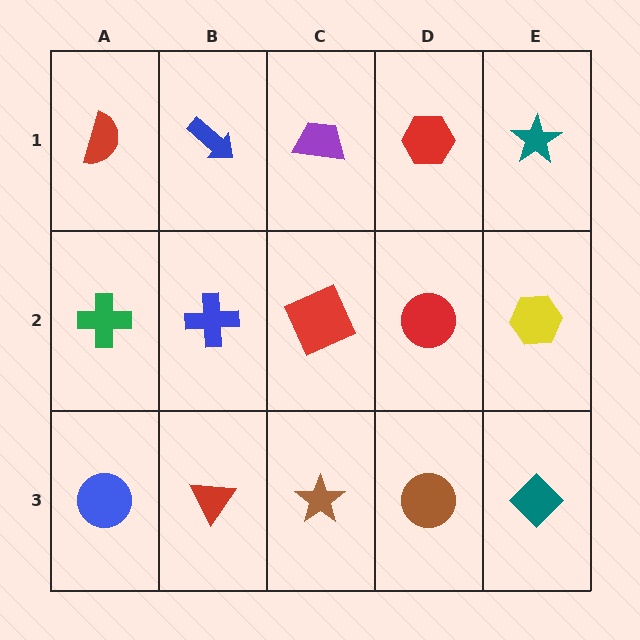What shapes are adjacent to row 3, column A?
A green cross (row 2, column A), a red triangle (row 3, column B).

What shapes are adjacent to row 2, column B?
A blue arrow (row 1, column B), a red triangle (row 3, column B), a green cross (row 2, column A), a red square (row 2, column C).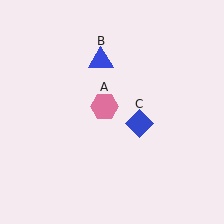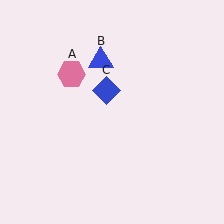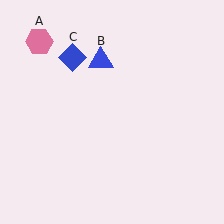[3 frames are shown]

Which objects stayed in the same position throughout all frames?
Blue triangle (object B) remained stationary.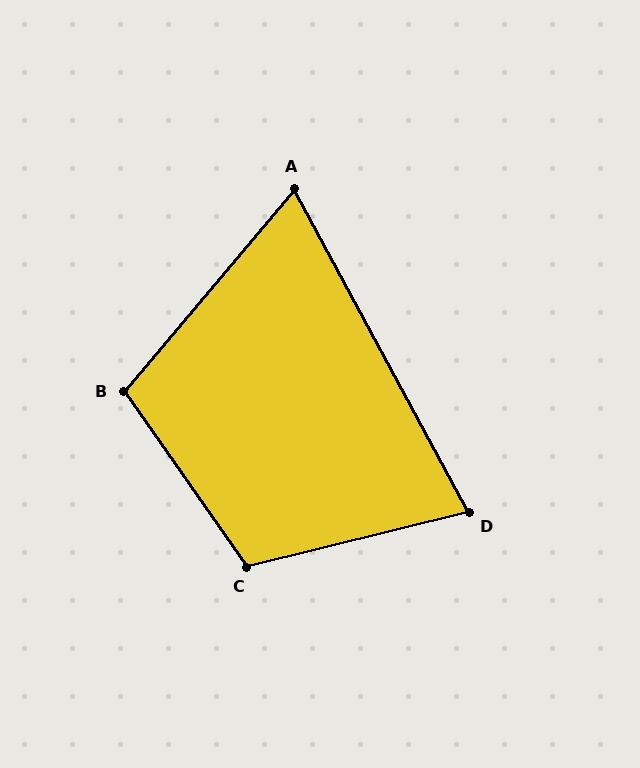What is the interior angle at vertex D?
Approximately 75 degrees (acute).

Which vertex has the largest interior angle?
C, at approximately 111 degrees.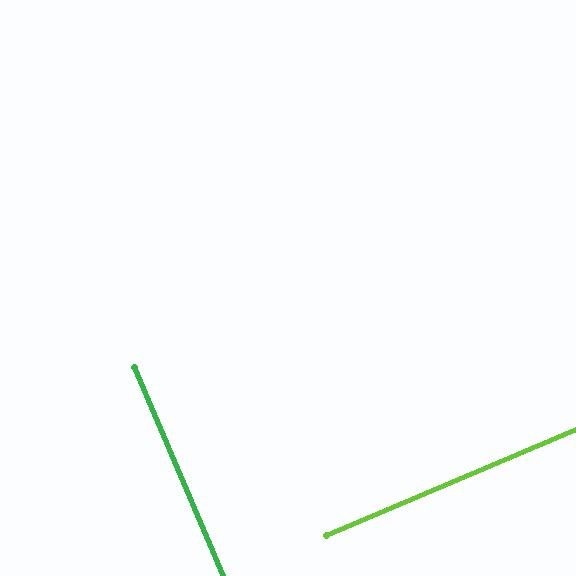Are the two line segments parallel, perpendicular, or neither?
Perpendicular — they meet at approximately 90°.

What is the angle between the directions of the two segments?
Approximately 90 degrees.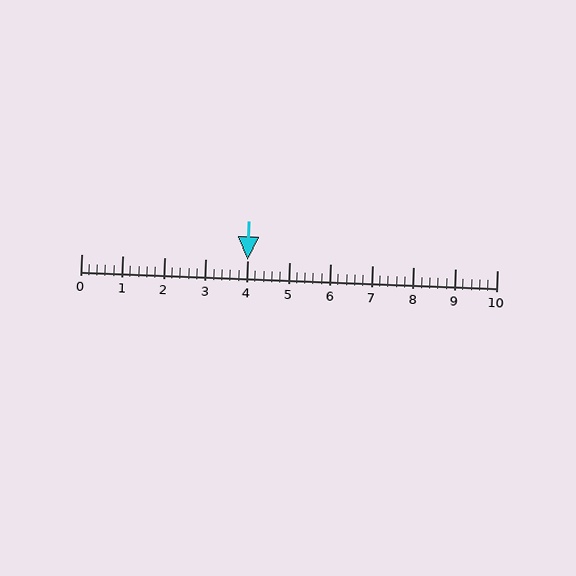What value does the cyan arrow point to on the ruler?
The cyan arrow points to approximately 4.0.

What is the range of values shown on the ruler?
The ruler shows values from 0 to 10.